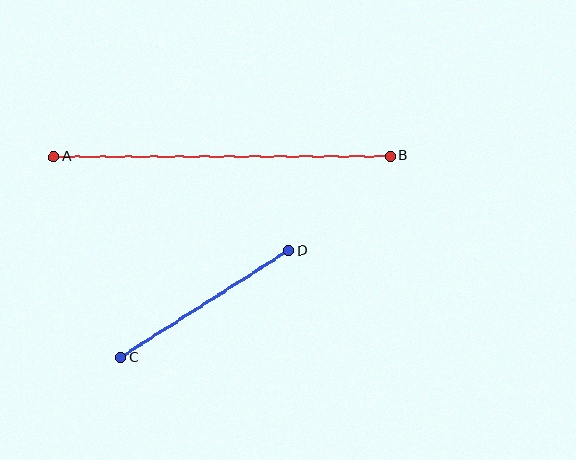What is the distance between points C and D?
The distance is approximately 199 pixels.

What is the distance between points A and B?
The distance is approximately 337 pixels.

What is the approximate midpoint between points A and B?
The midpoint is at approximately (222, 156) pixels.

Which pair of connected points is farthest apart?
Points A and B are farthest apart.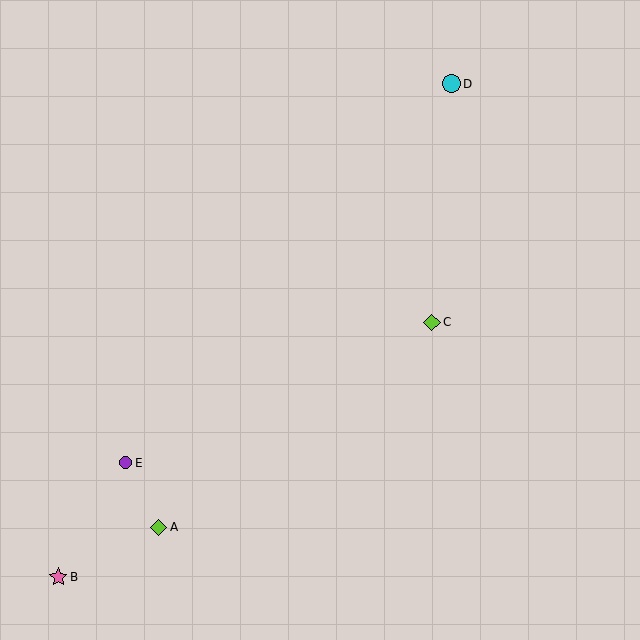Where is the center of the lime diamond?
The center of the lime diamond is at (159, 527).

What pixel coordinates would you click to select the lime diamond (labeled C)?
Click at (432, 322) to select the lime diamond C.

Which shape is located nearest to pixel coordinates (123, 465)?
The purple circle (labeled E) at (125, 463) is nearest to that location.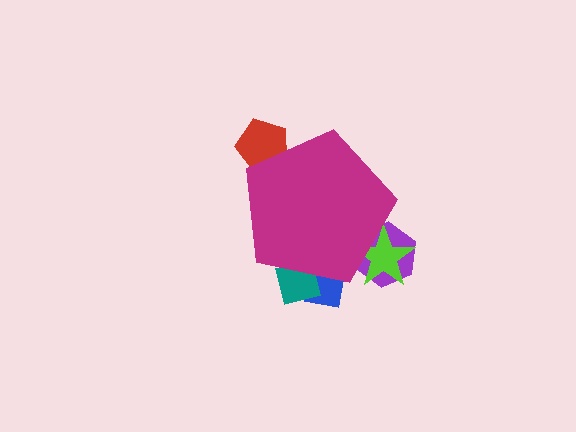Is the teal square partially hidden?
Yes, the teal square is partially hidden behind the magenta pentagon.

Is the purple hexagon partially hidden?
Yes, the purple hexagon is partially hidden behind the magenta pentagon.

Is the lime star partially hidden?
Yes, the lime star is partially hidden behind the magenta pentagon.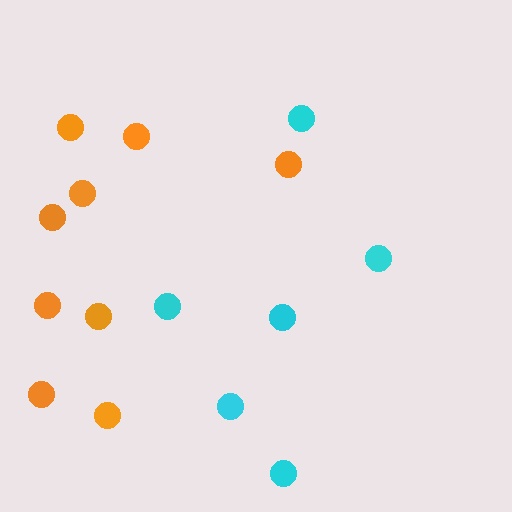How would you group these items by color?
There are 2 groups: one group of cyan circles (6) and one group of orange circles (9).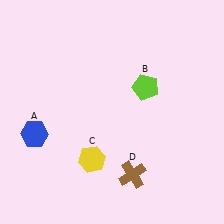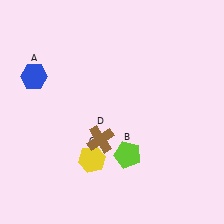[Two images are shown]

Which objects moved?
The objects that moved are: the blue hexagon (A), the lime pentagon (B), the brown cross (D).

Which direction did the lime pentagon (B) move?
The lime pentagon (B) moved down.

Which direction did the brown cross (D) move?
The brown cross (D) moved up.